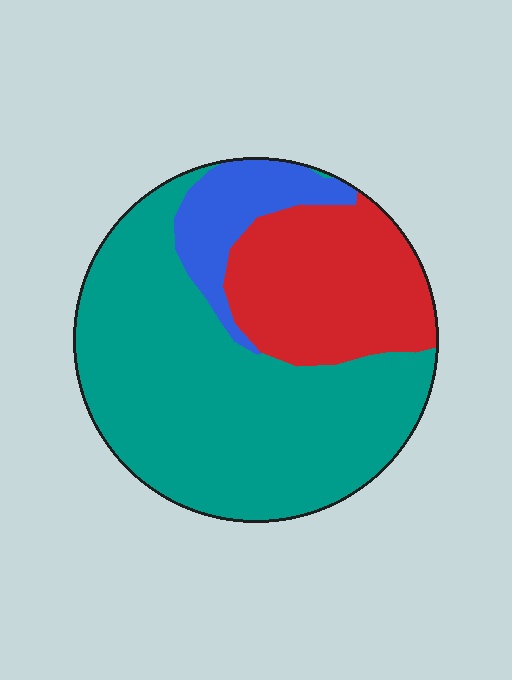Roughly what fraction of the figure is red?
Red covers 27% of the figure.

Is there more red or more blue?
Red.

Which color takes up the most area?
Teal, at roughly 60%.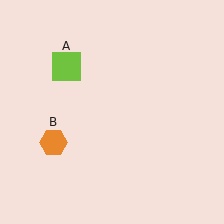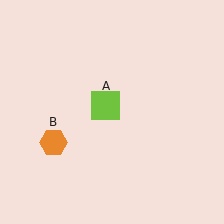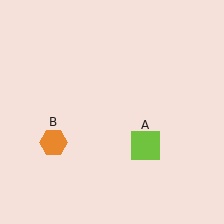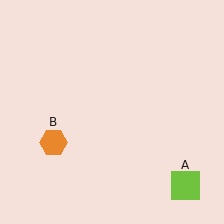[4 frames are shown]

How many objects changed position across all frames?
1 object changed position: lime square (object A).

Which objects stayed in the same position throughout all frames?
Orange hexagon (object B) remained stationary.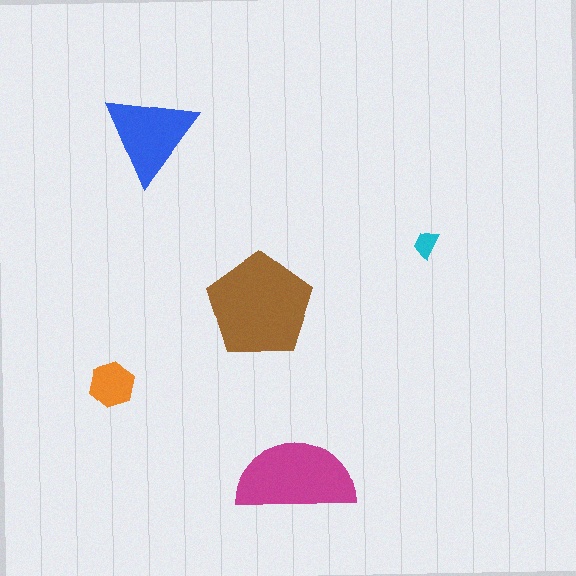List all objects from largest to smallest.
The brown pentagon, the magenta semicircle, the blue triangle, the orange hexagon, the cyan trapezoid.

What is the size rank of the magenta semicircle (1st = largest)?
2nd.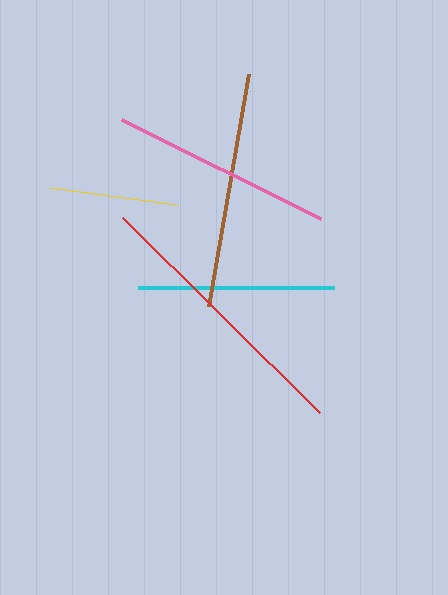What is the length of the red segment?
The red segment is approximately 278 pixels long.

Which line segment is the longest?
The red line is the longest at approximately 278 pixels.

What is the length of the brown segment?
The brown segment is approximately 236 pixels long.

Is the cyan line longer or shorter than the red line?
The red line is longer than the cyan line.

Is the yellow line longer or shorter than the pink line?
The pink line is longer than the yellow line.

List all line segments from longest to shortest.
From longest to shortest: red, brown, pink, cyan, yellow.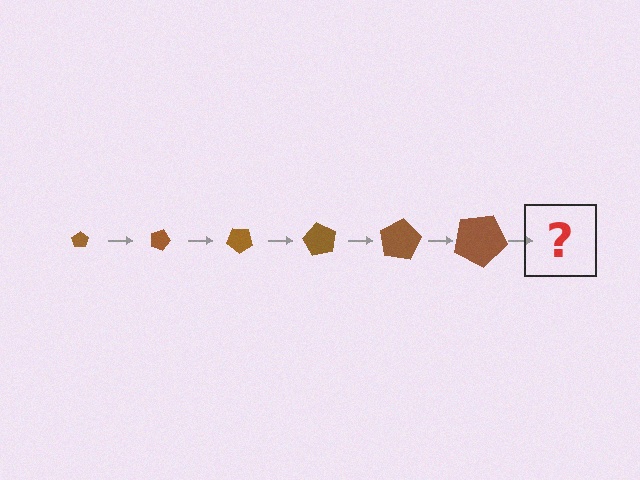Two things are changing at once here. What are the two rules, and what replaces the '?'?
The two rules are that the pentagon grows larger each step and it rotates 20 degrees each step. The '?' should be a pentagon, larger than the previous one and rotated 120 degrees from the start.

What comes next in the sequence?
The next element should be a pentagon, larger than the previous one and rotated 120 degrees from the start.